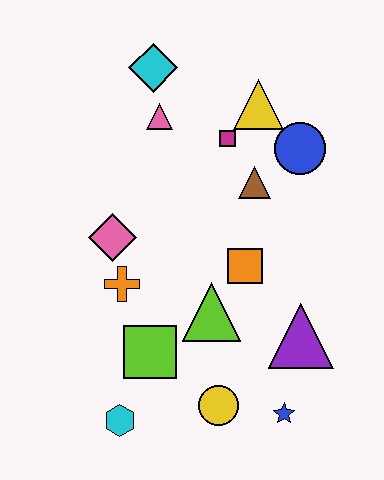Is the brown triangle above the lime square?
Yes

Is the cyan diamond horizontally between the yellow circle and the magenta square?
No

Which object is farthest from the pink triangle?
The blue star is farthest from the pink triangle.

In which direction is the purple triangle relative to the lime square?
The purple triangle is to the right of the lime square.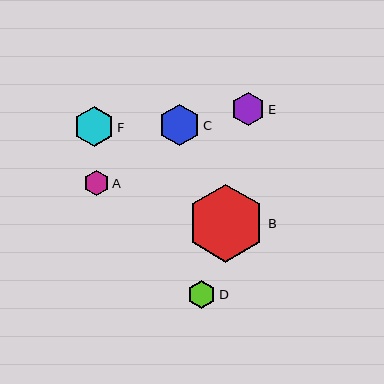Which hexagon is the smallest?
Hexagon A is the smallest with a size of approximately 26 pixels.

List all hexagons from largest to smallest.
From largest to smallest: B, C, F, E, D, A.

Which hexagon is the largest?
Hexagon B is the largest with a size of approximately 78 pixels.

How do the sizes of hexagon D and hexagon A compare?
Hexagon D and hexagon A are approximately the same size.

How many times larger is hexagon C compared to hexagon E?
Hexagon C is approximately 1.2 times the size of hexagon E.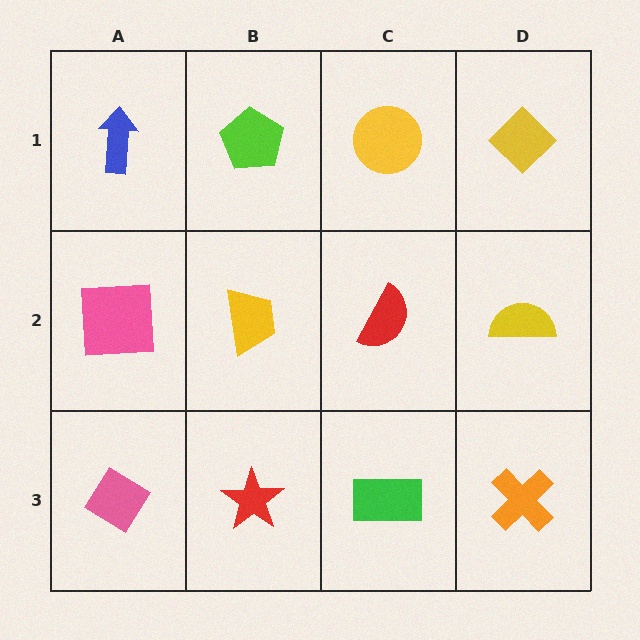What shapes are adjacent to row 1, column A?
A pink square (row 2, column A), a lime pentagon (row 1, column B).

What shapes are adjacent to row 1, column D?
A yellow semicircle (row 2, column D), a yellow circle (row 1, column C).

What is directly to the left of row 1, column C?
A lime pentagon.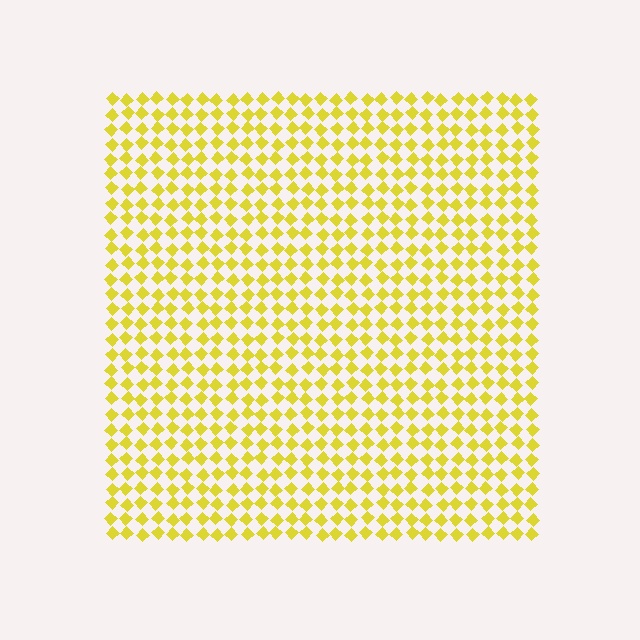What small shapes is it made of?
It is made of small diamonds.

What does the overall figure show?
The overall figure shows a square.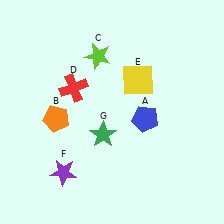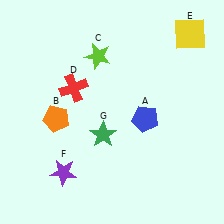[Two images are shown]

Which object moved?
The yellow square (E) moved right.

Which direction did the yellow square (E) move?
The yellow square (E) moved right.